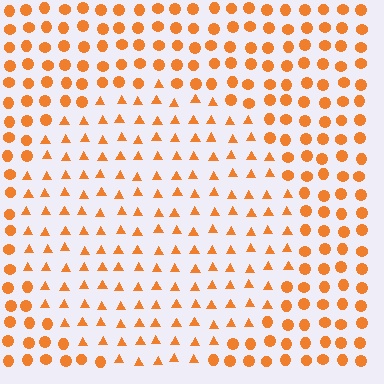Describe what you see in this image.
The image is filled with small orange elements arranged in a uniform grid. A circle-shaped region contains triangles, while the surrounding area contains circles. The boundary is defined purely by the change in element shape.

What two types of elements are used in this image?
The image uses triangles inside the circle region and circles outside it.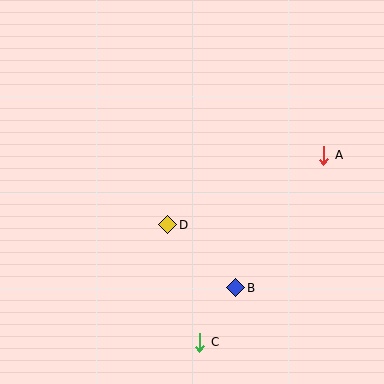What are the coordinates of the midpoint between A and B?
The midpoint between A and B is at (280, 222).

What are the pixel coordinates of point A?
Point A is at (324, 155).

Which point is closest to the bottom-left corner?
Point C is closest to the bottom-left corner.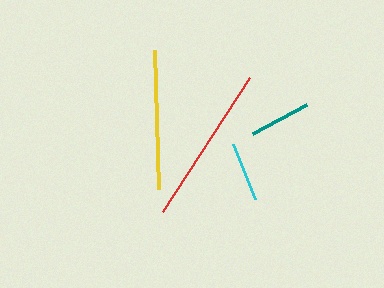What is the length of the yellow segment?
The yellow segment is approximately 139 pixels long.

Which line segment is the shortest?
The cyan line is the shortest at approximately 60 pixels.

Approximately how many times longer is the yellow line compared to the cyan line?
The yellow line is approximately 2.3 times the length of the cyan line.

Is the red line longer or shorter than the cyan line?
The red line is longer than the cyan line.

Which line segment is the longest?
The red line is the longest at approximately 159 pixels.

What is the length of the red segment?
The red segment is approximately 159 pixels long.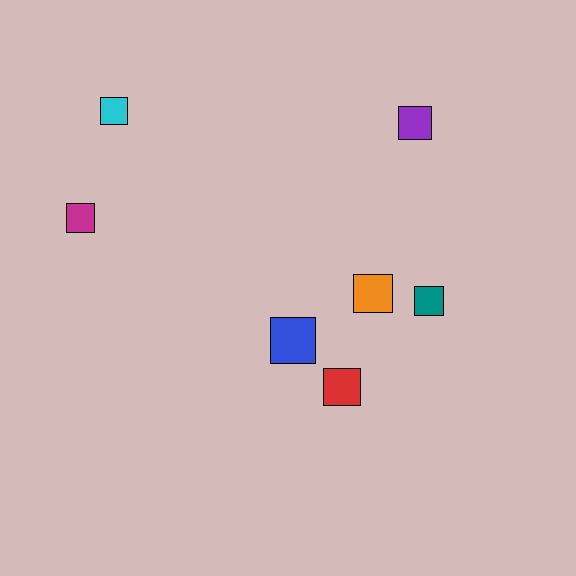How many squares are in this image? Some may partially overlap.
There are 7 squares.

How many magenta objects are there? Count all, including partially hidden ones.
There is 1 magenta object.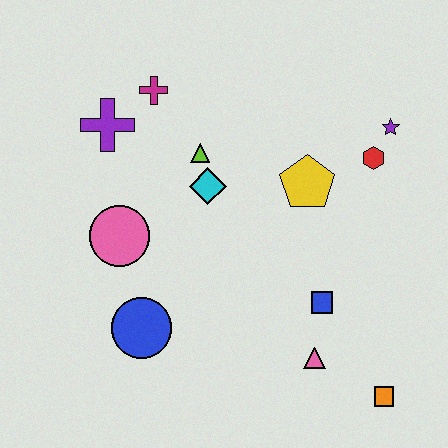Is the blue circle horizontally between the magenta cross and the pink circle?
Yes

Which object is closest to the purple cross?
The magenta cross is closest to the purple cross.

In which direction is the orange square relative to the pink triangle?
The orange square is to the right of the pink triangle.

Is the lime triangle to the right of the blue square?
No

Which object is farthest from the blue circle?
The purple star is farthest from the blue circle.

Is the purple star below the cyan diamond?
No